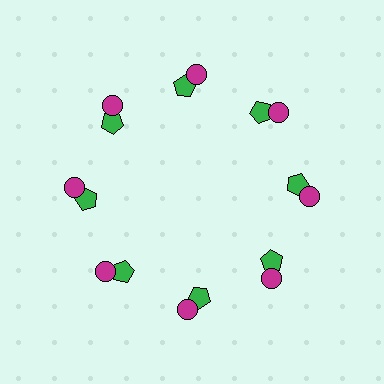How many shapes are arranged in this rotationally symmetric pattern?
There are 16 shapes, arranged in 8 groups of 2.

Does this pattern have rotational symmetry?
Yes, this pattern has 8-fold rotational symmetry. It looks the same after rotating 45 degrees around the center.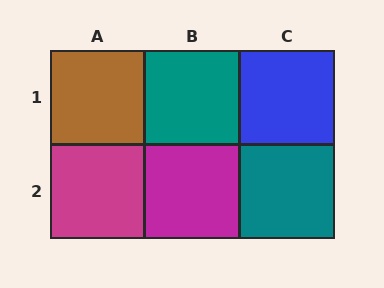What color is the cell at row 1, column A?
Brown.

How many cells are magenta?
2 cells are magenta.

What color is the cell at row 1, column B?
Teal.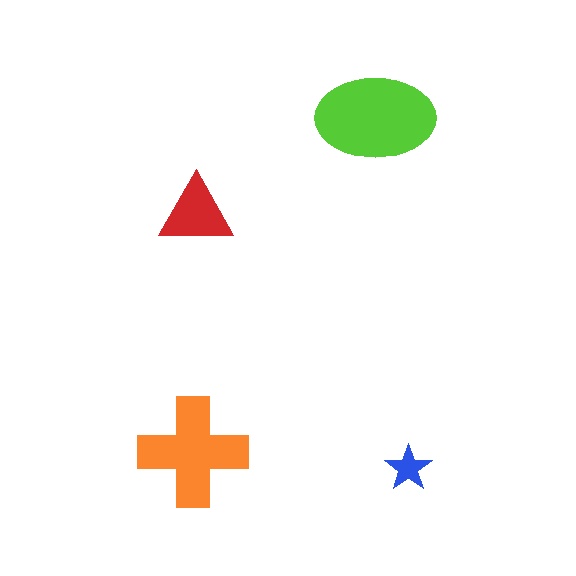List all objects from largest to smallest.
The lime ellipse, the orange cross, the red triangle, the blue star.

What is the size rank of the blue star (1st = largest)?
4th.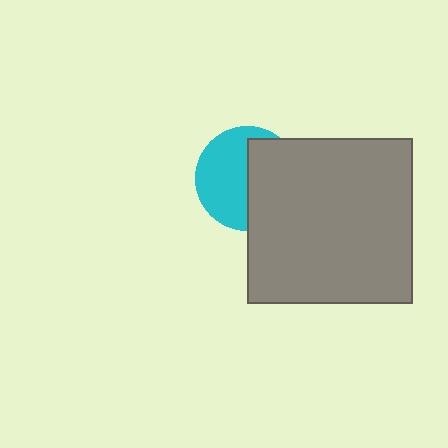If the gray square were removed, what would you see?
You would see the complete cyan circle.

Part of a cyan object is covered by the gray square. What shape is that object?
It is a circle.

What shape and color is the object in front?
The object in front is a gray square.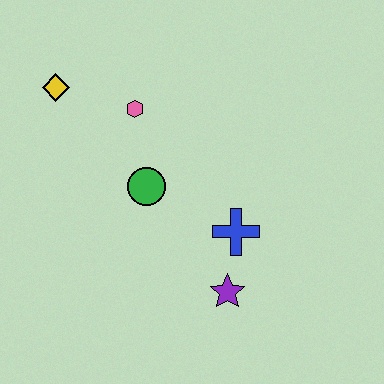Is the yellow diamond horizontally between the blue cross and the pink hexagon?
No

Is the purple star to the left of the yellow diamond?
No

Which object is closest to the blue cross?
The purple star is closest to the blue cross.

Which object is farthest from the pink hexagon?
The purple star is farthest from the pink hexagon.